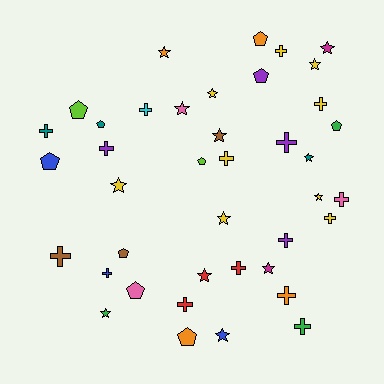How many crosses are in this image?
There are 16 crosses.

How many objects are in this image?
There are 40 objects.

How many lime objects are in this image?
There are 2 lime objects.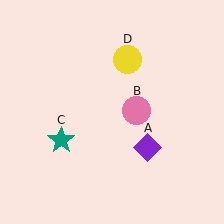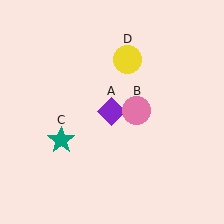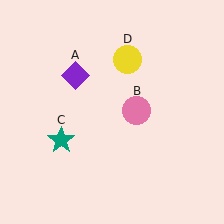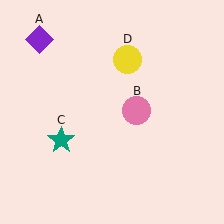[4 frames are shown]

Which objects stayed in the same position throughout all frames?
Pink circle (object B) and teal star (object C) and yellow circle (object D) remained stationary.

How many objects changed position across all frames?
1 object changed position: purple diamond (object A).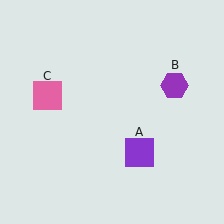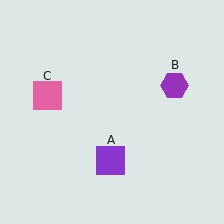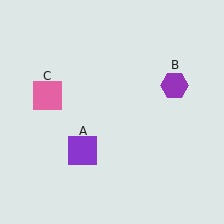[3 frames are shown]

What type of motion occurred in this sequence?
The purple square (object A) rotated clockwise around the center of the scene.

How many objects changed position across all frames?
1 object changed position: purple square (object A).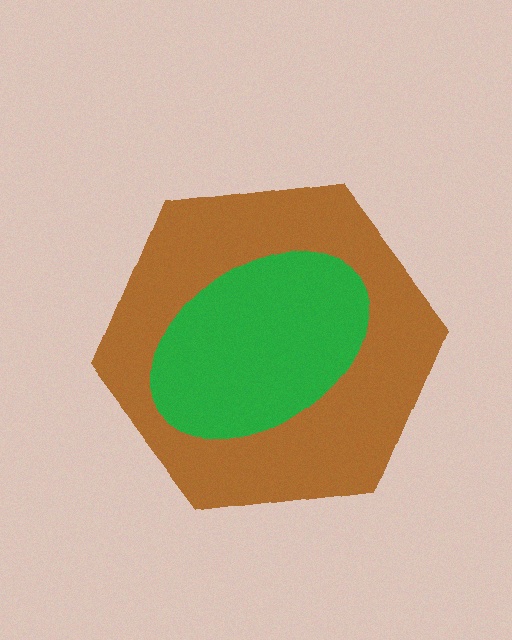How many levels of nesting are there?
2.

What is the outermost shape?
The brown hexagon.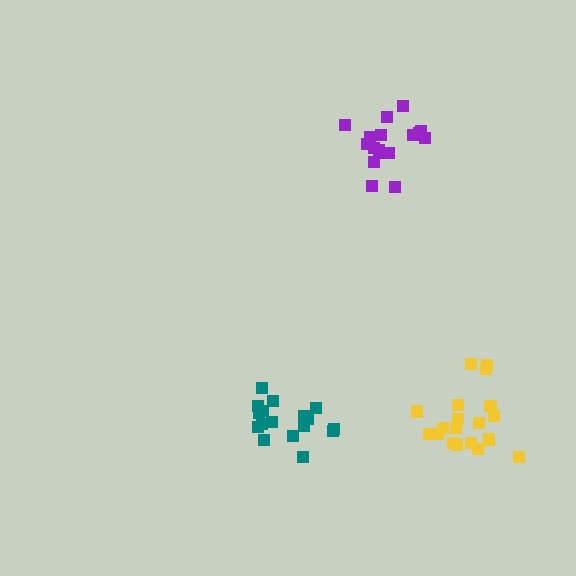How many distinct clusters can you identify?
There are 3 distinct clusters.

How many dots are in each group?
Group 1: 17 dots, Group 2: 19 dots, Group 3: 17 dots (53 total).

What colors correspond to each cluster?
The clusters are colored: purple, yellow, teal.